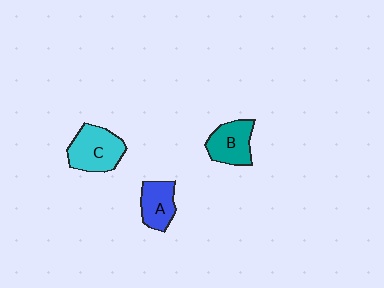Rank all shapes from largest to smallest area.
From largest to smallest: C (cyan), B (teal), A (blue).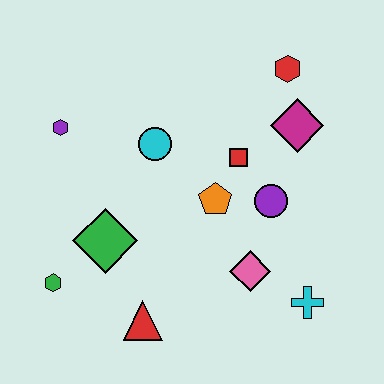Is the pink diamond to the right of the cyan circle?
Yes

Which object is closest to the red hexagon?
The magenta diamond is closest to the red hexagon.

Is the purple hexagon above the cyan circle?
Yes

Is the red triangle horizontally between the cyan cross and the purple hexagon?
Yes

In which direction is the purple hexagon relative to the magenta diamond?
The purple hexagon is to the left of the magenta diamond.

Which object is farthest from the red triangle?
The red hexagon is farthest from the red triangle.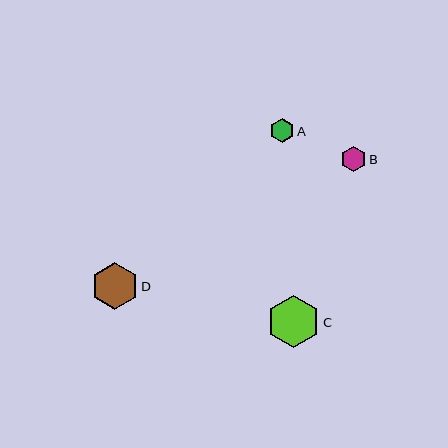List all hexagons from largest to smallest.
From largest to smallest: C, D, B, A.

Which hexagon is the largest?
Hexagon C is the largest with a size of approximately 52 pixels.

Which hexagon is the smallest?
Hexagon A is the smallest with a size of approximately 24 pixels.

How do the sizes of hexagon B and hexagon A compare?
Hexagon B and hexagon A are approximately the same size.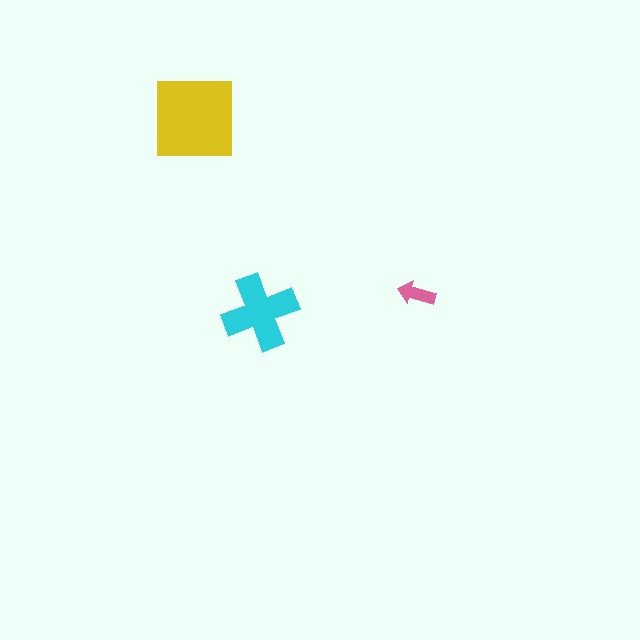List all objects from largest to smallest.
The yellow square, the cyan cross, the pink arrow.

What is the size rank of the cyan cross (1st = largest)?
2nd.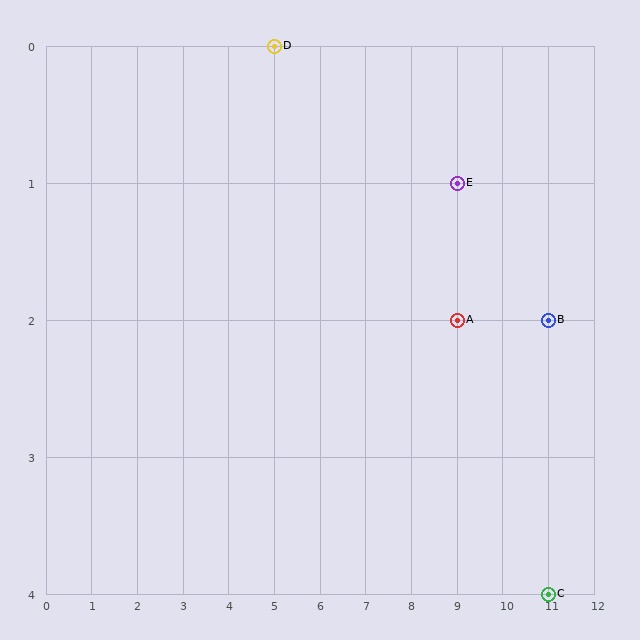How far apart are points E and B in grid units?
Points E and B are 2 columns and 1 row apart (about 2.2 grid units diagonally).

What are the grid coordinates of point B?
Point B is at grid coordinates (11, 2).